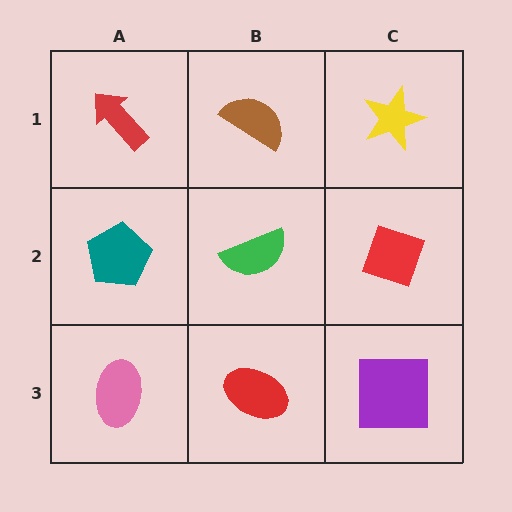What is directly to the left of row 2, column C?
A green semicircle.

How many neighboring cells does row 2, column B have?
4.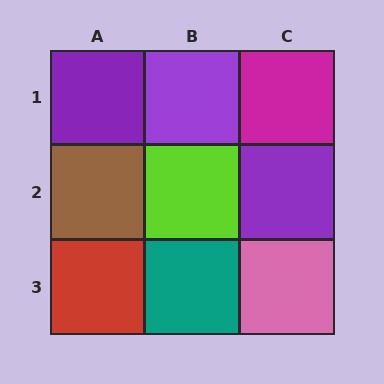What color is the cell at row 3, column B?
Teal.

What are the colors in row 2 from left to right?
Brown, lime, purple.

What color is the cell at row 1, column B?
Purple.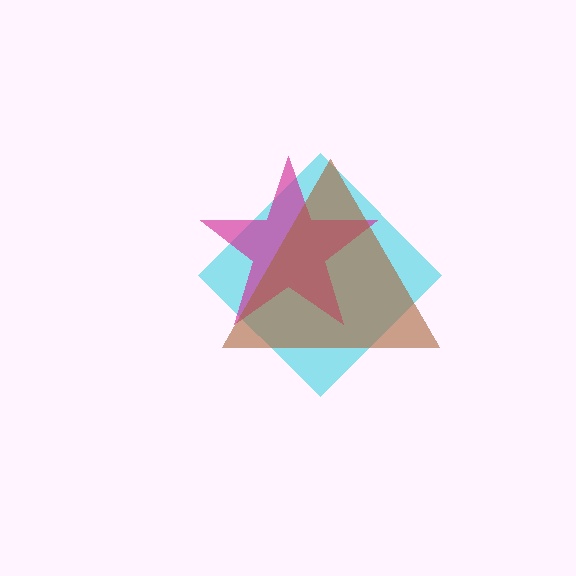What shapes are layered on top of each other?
The layered shapes are: a cyan diamond, a magenta star, a brown triangle.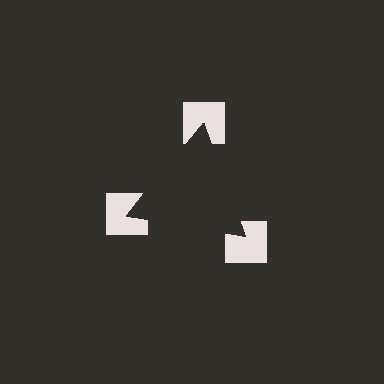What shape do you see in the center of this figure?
An illusory triangle — its edges are inferred from the aligned wedge cuts in the notched squares, not physically drawn.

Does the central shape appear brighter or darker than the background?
It typically appears slightly darker than the background, even though no actual brightness change is drawn.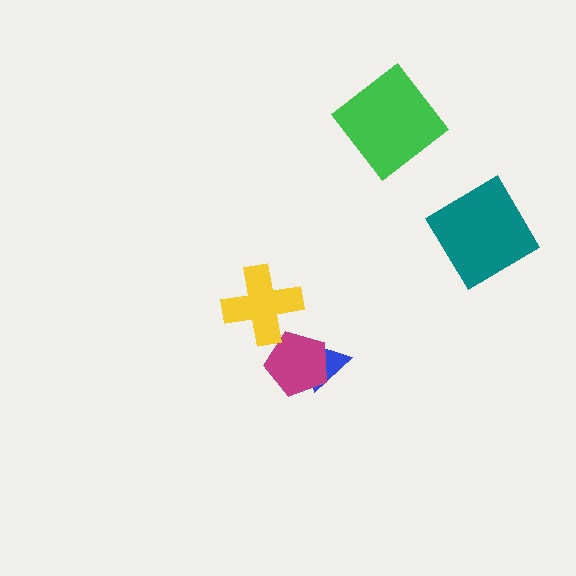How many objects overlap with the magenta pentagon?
1 object overlaps with the magenta pentagon.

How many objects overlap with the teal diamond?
0 objects overlap with the teal diamond.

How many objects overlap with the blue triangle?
1 object overlaps with the blue triangle.